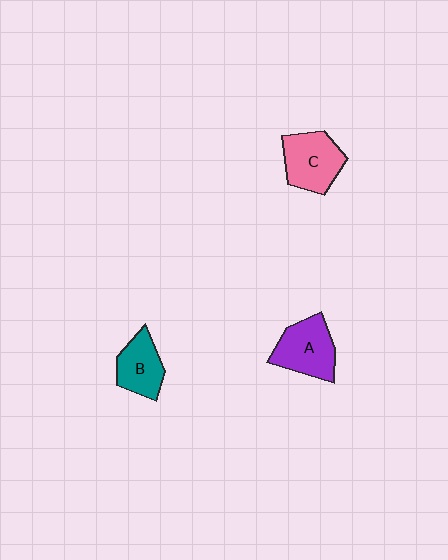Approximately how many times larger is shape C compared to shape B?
Approximately 1.3 times.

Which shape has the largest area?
Shape C (pink).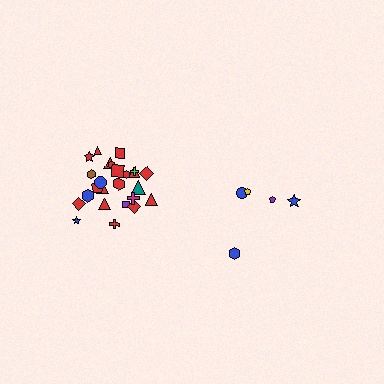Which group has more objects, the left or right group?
The left group.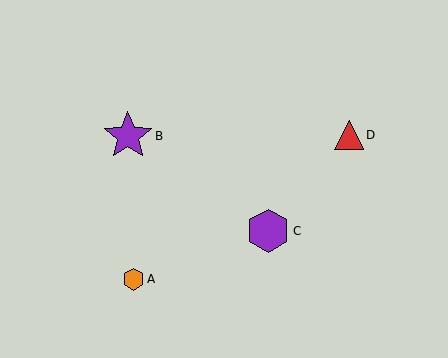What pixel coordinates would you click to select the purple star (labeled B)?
Click at (128, 136) to select the purple star B.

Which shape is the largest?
The purple star (labeled B) is the largest.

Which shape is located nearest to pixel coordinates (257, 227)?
The purple hexagon (labeled C) at (268, 231) is nearest to that location.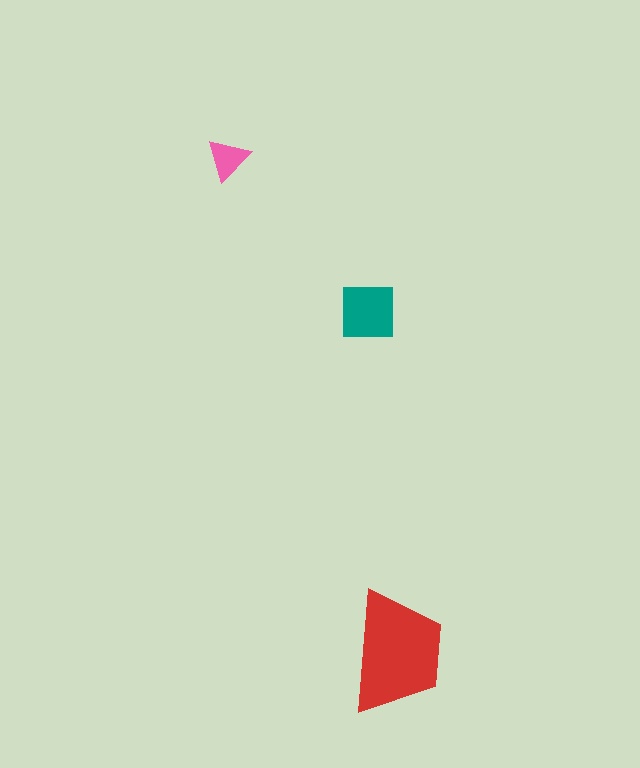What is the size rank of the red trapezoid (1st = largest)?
1st.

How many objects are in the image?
There are 3 objects in the image.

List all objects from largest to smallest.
The red trapezoid, the teal square, the pink triangle.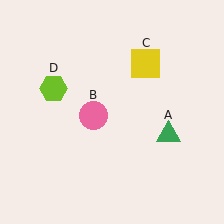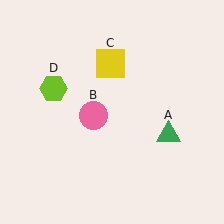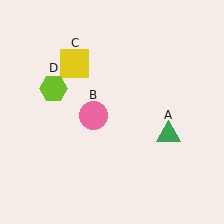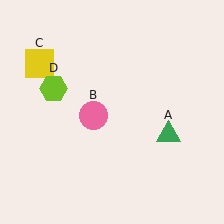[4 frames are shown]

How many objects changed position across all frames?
1 object changed position: yellow square (object C).